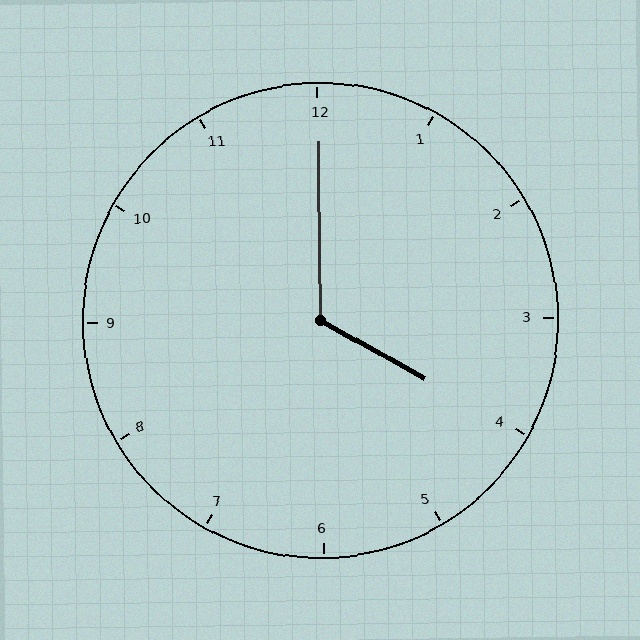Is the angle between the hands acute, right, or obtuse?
It is obtuse.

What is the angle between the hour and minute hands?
Approximately 120 degrees.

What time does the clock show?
4:00.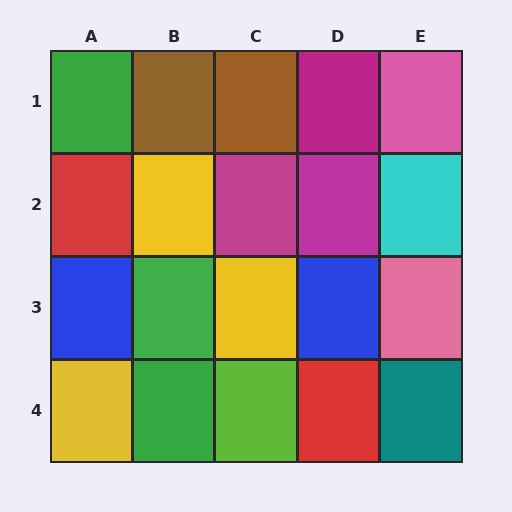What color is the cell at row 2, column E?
Cyan.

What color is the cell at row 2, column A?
Red.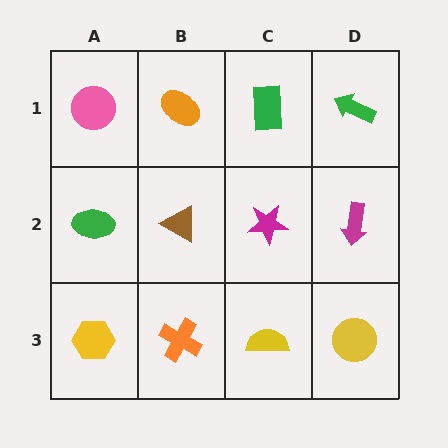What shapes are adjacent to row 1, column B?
A brown triangle (row 2, column B), a pink circle (row 1, column A), a green rectangle (row 1, column C).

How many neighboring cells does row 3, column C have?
3.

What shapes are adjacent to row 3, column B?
A brown triangle (row 2, column B), a yellow hexagon (row 3, column A), a yellow semicircle (row 3, column C).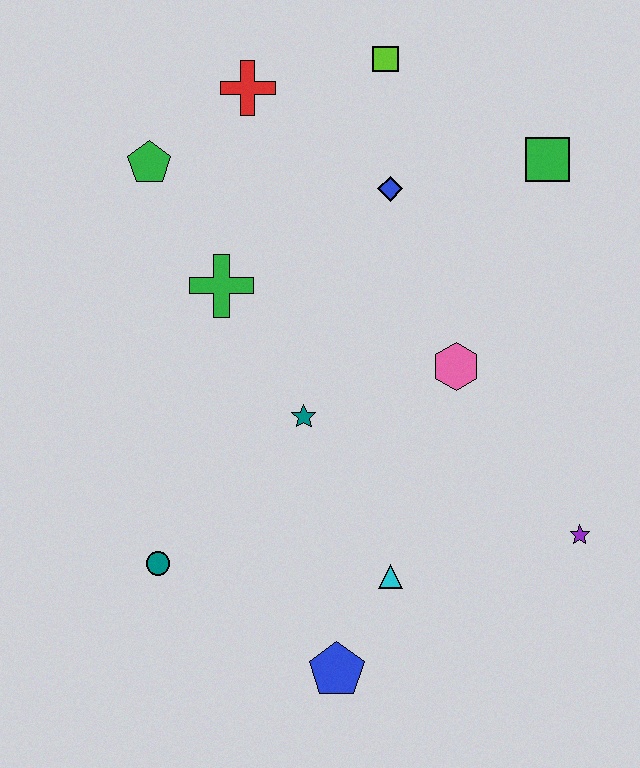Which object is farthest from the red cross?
The blue pentagon is farthest from the red cross.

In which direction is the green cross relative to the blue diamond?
The green cross is to the left of the blue diamond.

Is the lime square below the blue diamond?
No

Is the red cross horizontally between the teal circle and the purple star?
Yes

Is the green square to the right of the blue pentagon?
Yes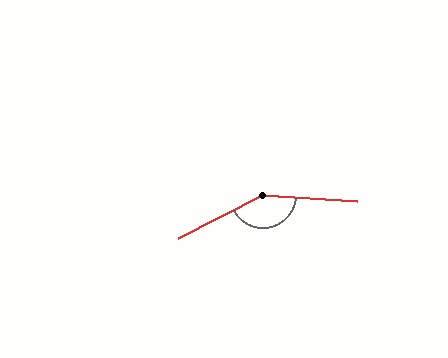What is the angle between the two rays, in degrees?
Approximately 149 degrees.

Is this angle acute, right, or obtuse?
It is obtuse.